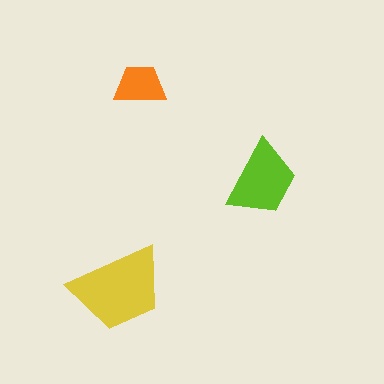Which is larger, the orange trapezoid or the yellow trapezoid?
The yellow one.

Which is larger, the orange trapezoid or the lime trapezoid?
The lime one.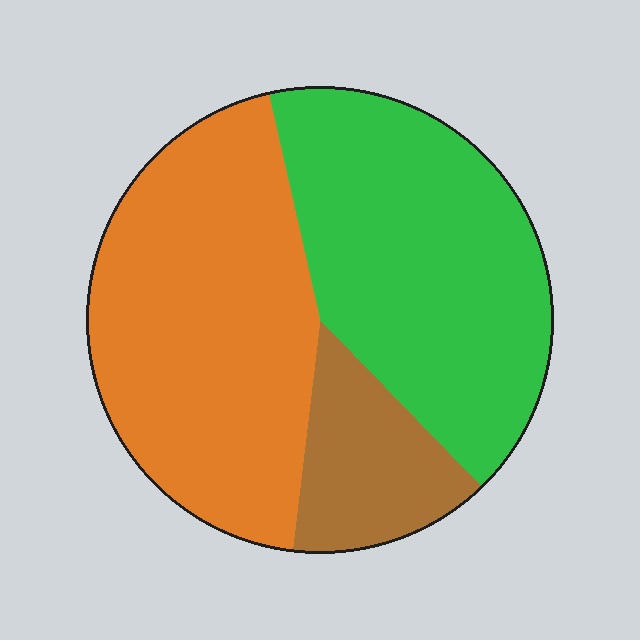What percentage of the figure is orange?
Orange covers around 45% of the figure.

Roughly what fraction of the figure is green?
Green covers 41% of the figure.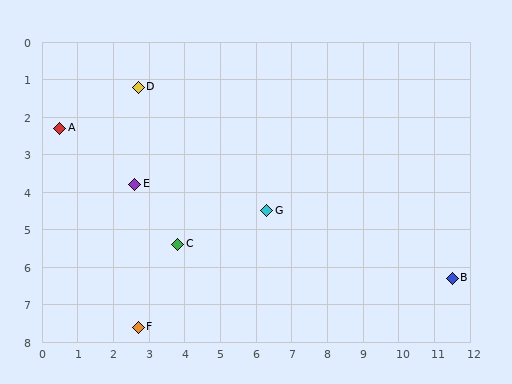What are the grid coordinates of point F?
Point F is at approximately (2.7, 7.6).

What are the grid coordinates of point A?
Point A is at approximately (0.5, 2.3).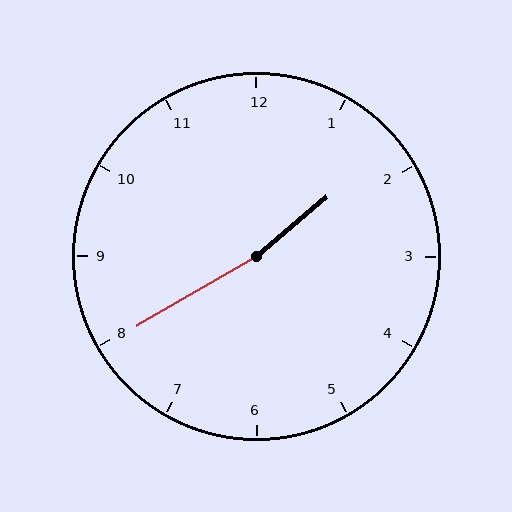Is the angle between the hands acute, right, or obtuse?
It is obtuse.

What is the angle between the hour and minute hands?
Approximately 170 degrees.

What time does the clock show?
1:40.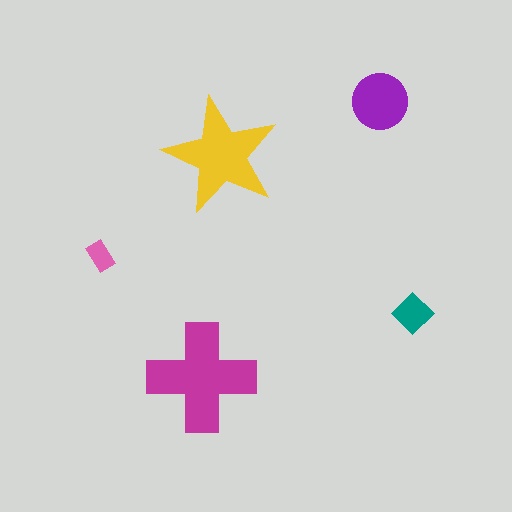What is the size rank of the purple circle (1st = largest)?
3rd.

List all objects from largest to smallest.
The magenta cross, the yellow star, the purple circle, the teal diamond, the pink rectangle.